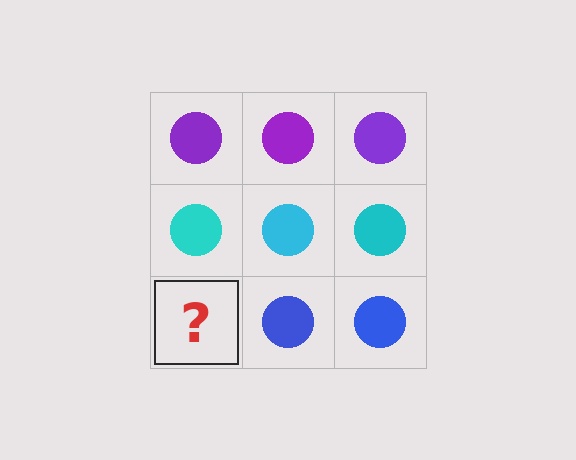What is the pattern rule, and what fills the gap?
The rule is that each row has a consistent color. The gap should be filled with a blue circle.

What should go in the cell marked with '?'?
The missing cell should contain a blue circle.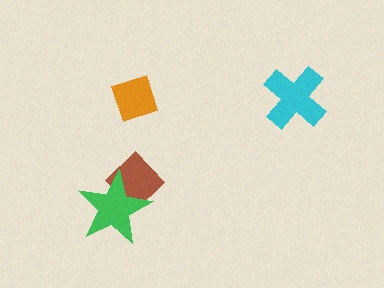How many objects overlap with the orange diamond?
0 objects overlap with the orange diamond.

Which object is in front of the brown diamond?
The green star is in front of the brown diamond.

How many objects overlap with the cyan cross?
0 objects overlap with the cyan cross.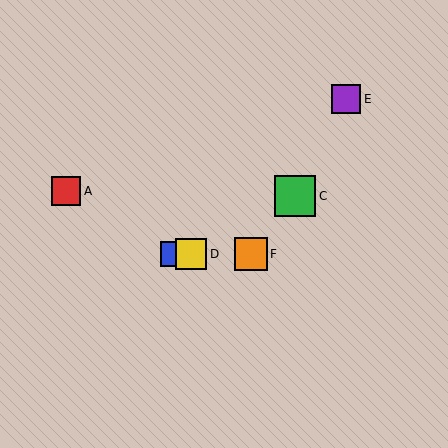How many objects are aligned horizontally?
3 objects (B, D, F) are aligned horizontally.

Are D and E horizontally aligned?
No, D is at y≈254 and E is at y≈99.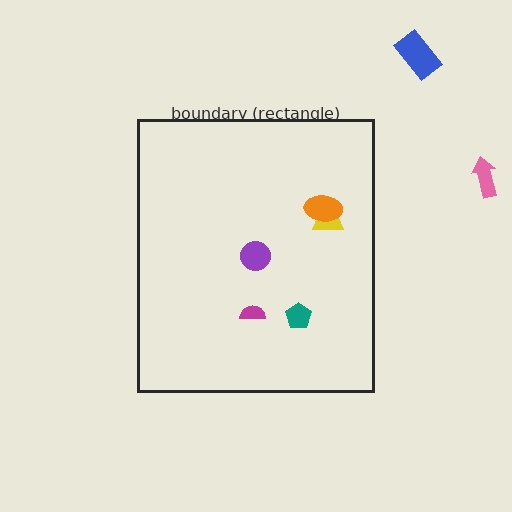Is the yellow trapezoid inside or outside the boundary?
Inside.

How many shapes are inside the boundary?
5 inside, 2 outside.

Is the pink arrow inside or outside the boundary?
Outside.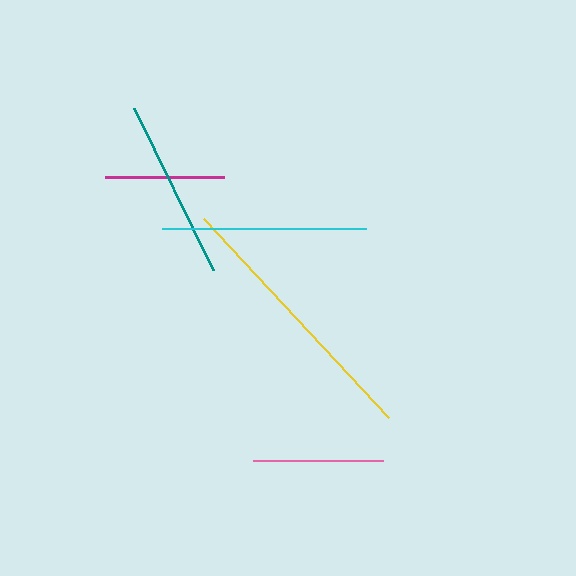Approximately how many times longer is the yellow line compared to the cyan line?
The yellow line is approximately 1.3 times the length of the cyan line.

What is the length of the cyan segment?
The cyan segment is approximately 204 pixels long.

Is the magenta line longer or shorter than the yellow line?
The yellow line is longer than the magenta line.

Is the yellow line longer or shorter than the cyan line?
The yellow line is longer than the cyan line.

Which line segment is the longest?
The yellow line is the longest at approximately 272 pixels.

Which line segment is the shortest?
The magenta line is the shortest at approximately 119 pixels.